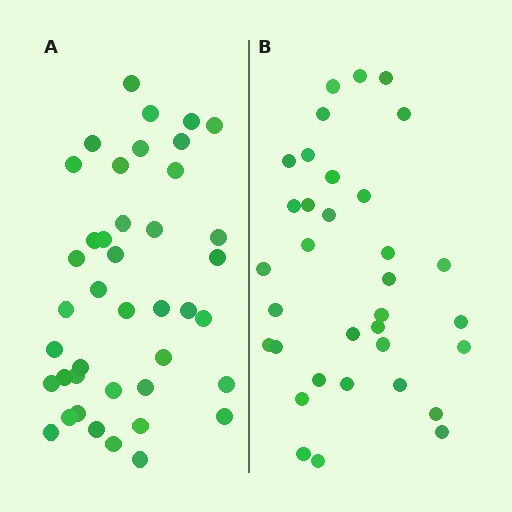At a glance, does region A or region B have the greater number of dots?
Region A (the left region) has more dots.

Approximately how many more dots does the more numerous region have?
Region A has roughly 8 or so more dots than region B.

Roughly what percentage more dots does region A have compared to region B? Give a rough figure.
About 20% more.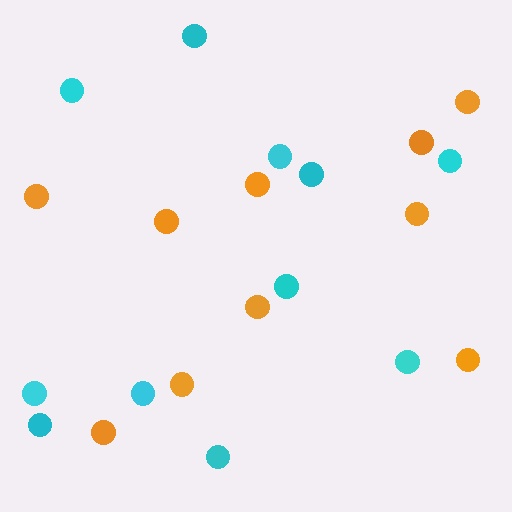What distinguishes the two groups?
There are 2 groups: one group of cyan circles (11) and one group of orange circles (10).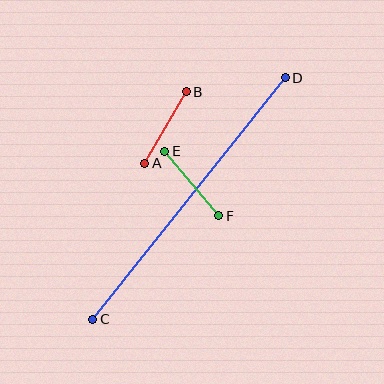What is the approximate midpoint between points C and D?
The midpoint is at approximately (189, 198) pixels.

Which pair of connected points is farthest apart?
Points C and D are farthest apart.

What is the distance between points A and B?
The distance is approximately 83 pixels.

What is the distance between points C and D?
The distance is approximately 309 pixels.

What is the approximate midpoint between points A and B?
The midpoint is at approximately (166, 128) pixels.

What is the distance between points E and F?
The distance is approximately 84 pixels.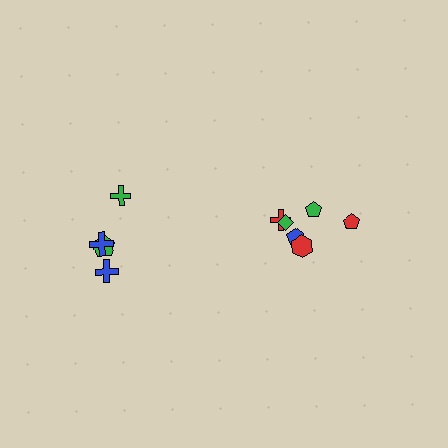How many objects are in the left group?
There are 4 objects.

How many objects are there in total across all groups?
There are 10 objects.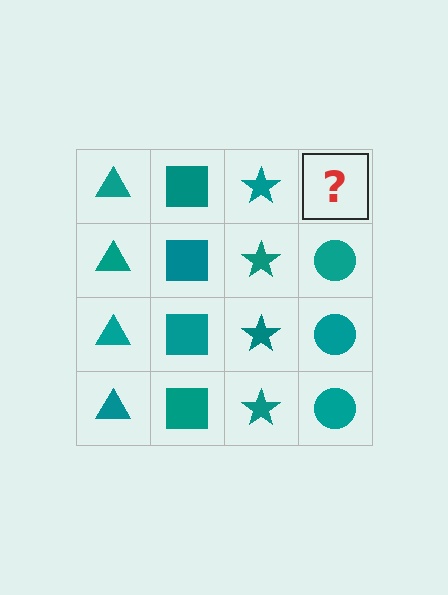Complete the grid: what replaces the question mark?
The question mark should be replaced with a teal circle.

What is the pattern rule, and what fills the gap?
The rule is that each column has a consistent shape. The gap should be filled with a teal circle.